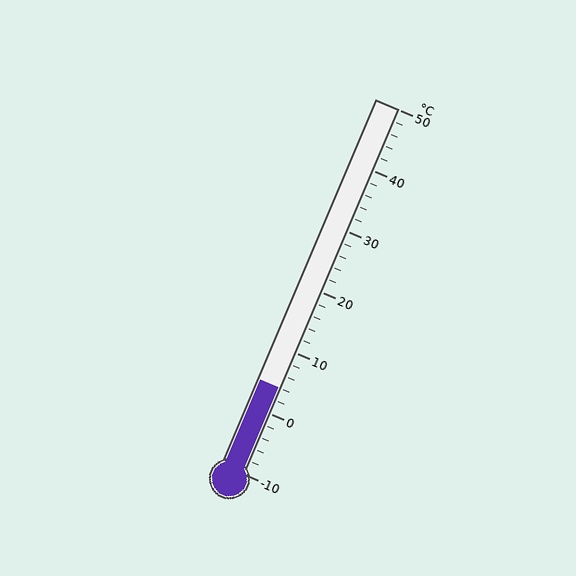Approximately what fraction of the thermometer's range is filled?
The thermometer is filled to approximately 25% of its range.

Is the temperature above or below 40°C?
The temperature is below 40°C.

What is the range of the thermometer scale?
The thermometer scale ranges from -10°C to 50°C.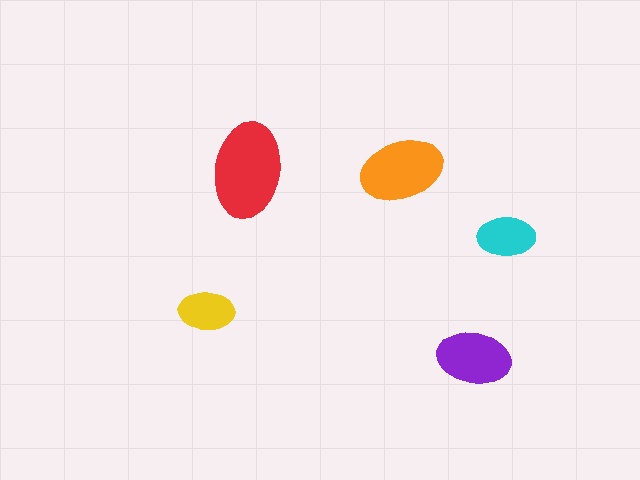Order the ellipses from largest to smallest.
the red one, the orange one, the purple one, the cyan one, the yellow one.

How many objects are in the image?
There are 5 objects in the image.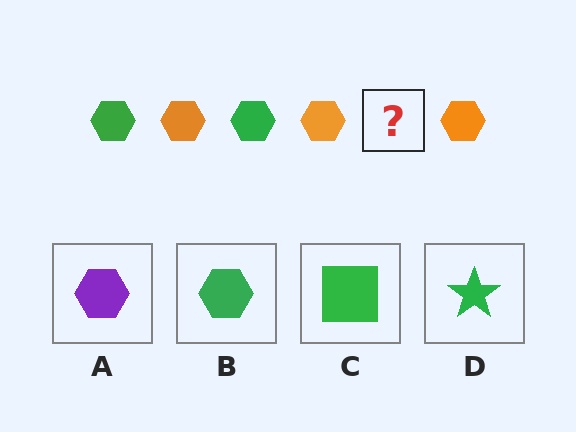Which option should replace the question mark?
Option B.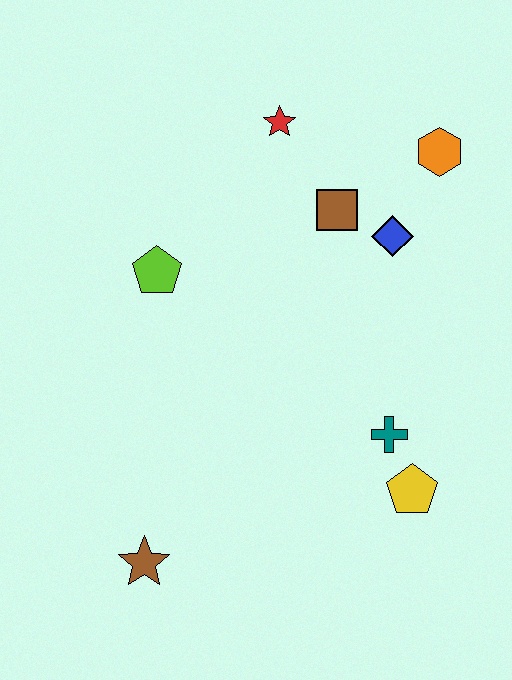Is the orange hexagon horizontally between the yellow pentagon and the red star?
No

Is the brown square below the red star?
Yes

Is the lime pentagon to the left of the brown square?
Yes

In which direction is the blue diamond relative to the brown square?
The blue diamond is to the right of the brown square.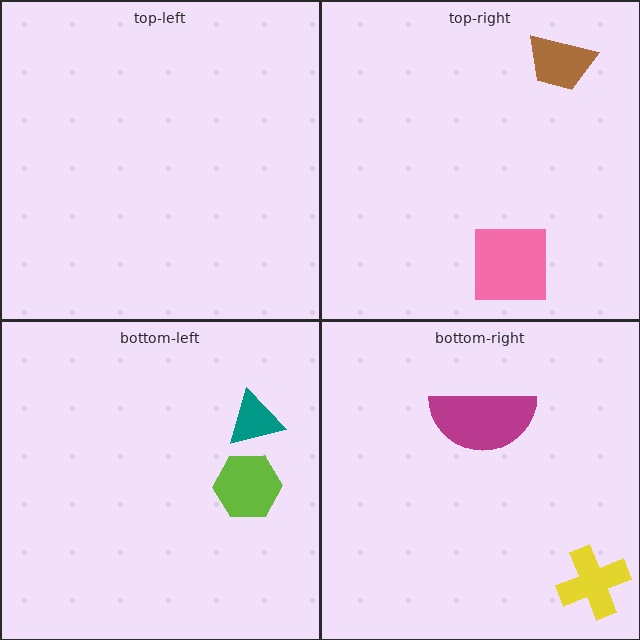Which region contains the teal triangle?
The bottom-left region.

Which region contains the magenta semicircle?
The bottom-right region.